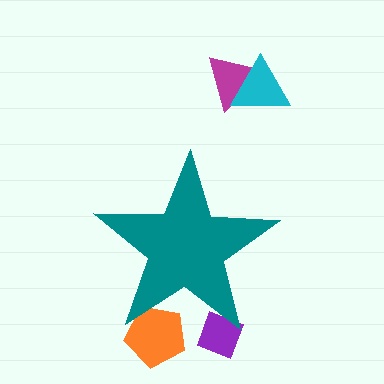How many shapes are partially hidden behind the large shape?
2 shapes are partially hidden.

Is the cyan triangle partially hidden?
No, the cyan triangle is fully visible.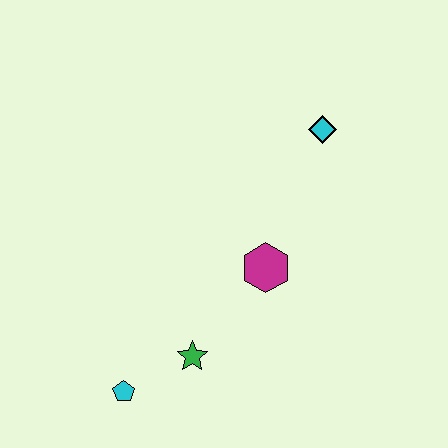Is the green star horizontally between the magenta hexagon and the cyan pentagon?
Yes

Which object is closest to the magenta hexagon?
The green star is closest to the magenta hexagon.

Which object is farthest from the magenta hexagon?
The cyan pentagon is farthest from the magenta hexagon.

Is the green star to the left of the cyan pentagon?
No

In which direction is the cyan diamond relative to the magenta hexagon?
The cyan diamond is above the magenta hexagon.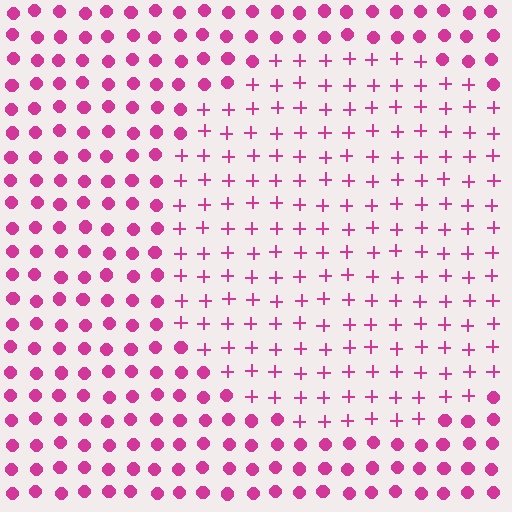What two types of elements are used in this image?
The image uses plus signs inside the circle region and circles outside it.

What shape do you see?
I see a circle.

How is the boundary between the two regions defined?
The boundary is defined by a change in element shape: plus signs inside vs. circles outside. All elements share the same color and spacing.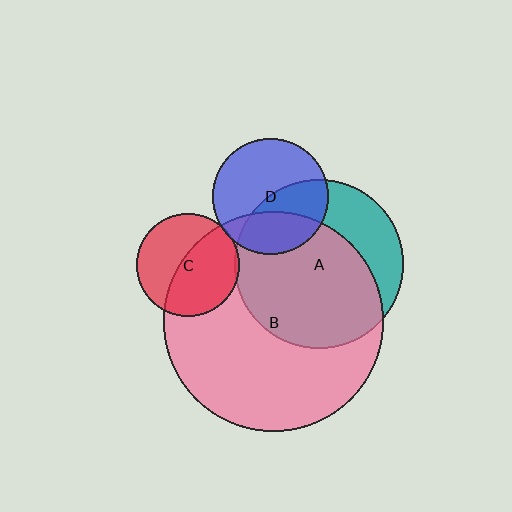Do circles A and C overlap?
Yes.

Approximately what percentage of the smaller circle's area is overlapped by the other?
Approximately 5%.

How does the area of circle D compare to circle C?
Approximately 1.3 times.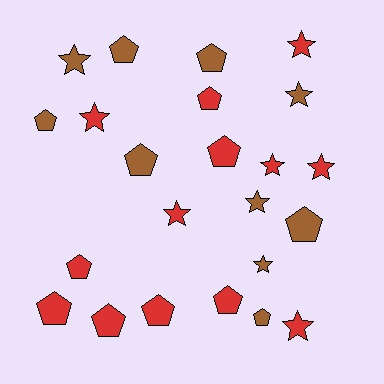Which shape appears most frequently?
Pentagon, with 13 objects.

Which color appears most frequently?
Red, with 13 objects.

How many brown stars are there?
There are 4 brown stars.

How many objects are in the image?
There are 23 objects.